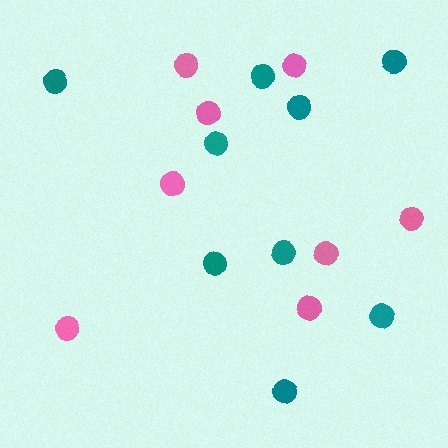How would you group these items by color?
There are 2 groups: one group of teal circles (9) and one group of pink circles (8).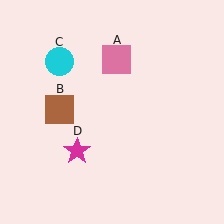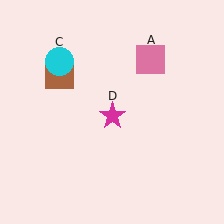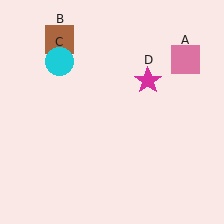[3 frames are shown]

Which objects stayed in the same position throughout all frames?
Cyan circle (object C) remained stationary.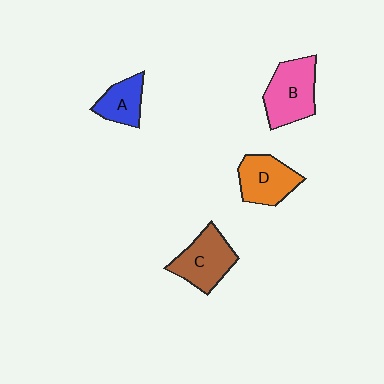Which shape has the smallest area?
Shape A (blue).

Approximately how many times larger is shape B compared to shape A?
Approximately 1.6 times.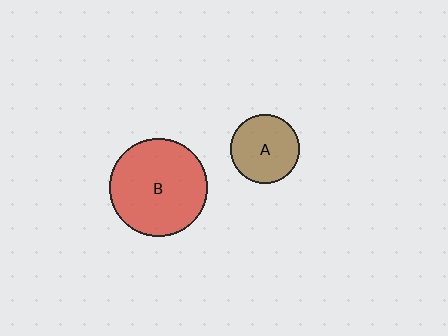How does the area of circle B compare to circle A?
Approximately 2.0 times.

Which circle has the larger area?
Circle B (red).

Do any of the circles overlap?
No, none of the circles overlap.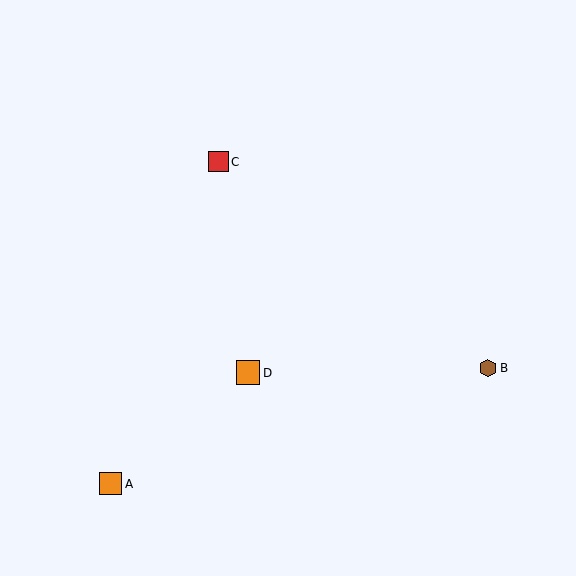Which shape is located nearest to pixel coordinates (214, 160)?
The red square (labeled C) at (218, 162) is nearest to that location.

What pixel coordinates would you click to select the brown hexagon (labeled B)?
Click at (488, 368) to select the brown hexagon B.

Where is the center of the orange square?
The center of the orange square is at (111, 484).